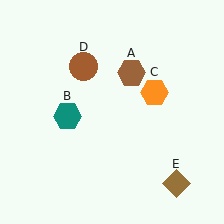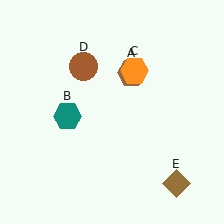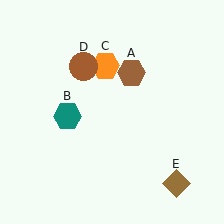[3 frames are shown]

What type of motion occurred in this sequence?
The orange hexagon (object C) rotated counterclockwise around the center of the scene.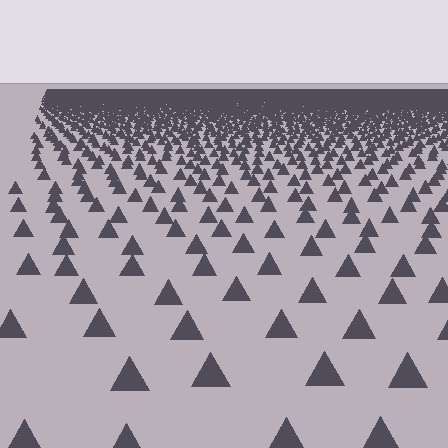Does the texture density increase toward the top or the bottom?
Density increases toward the top.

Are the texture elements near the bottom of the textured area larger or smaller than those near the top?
Larger. Near the bottom, elements are closer to the viewer and appear at a bigger on-screen size.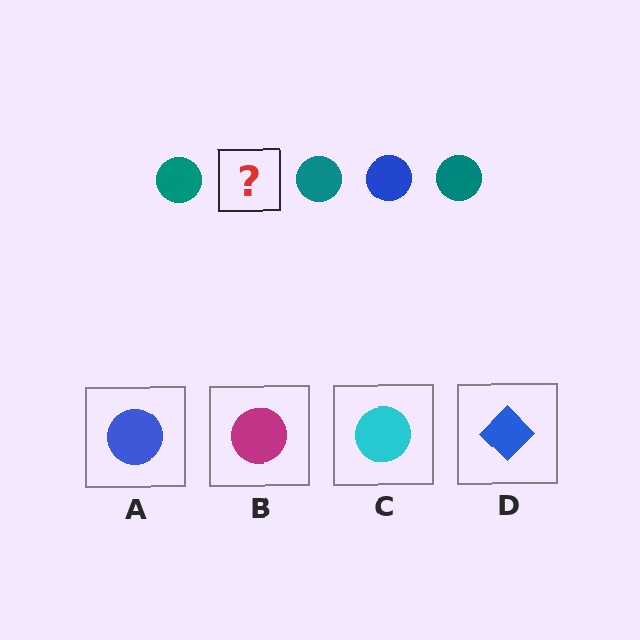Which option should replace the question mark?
Option A.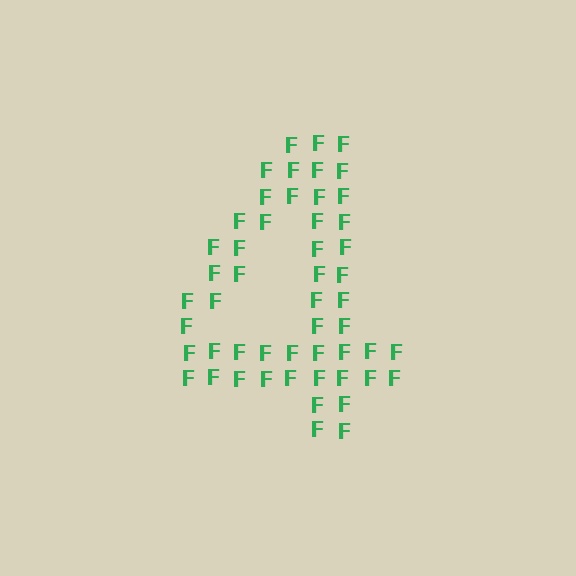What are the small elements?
The small elements are letter F's.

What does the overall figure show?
The overall figure shows the digit 4.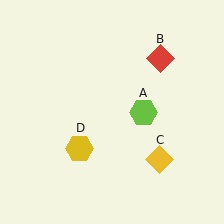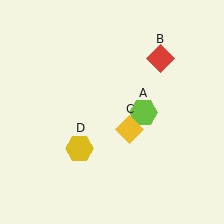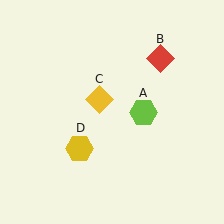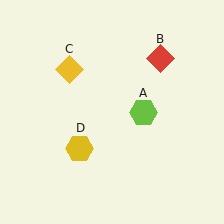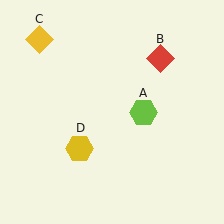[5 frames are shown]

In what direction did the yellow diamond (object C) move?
The yellow diamond (object C) moved up and to the left.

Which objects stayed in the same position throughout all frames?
Lime hexagon (object A) and red diamond (object B) and yellow hexagon (object D) remained stationary.